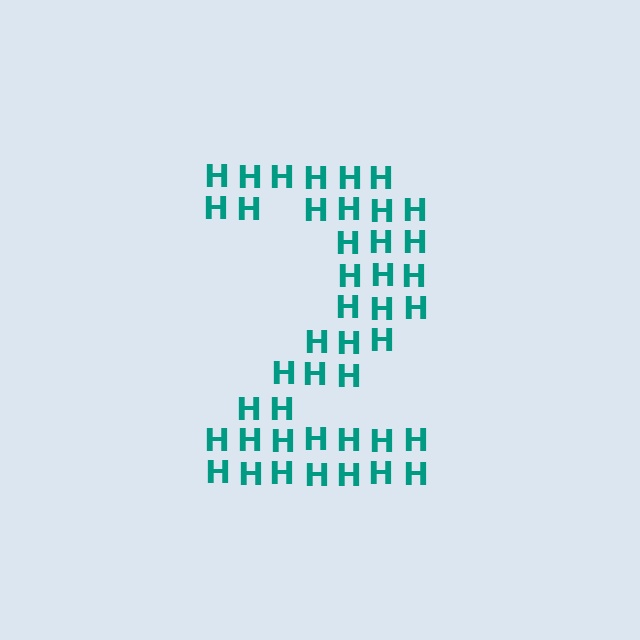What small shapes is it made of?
It is made of small letter H's.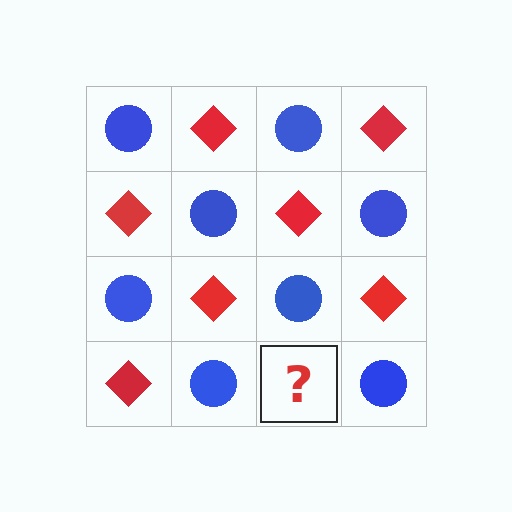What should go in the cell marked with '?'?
The missing cell should contain a red diamond.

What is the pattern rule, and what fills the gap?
The rule is that it alternates blue circle and red diamond in a checkerboard pattern. The gap should be filled with a red diamond.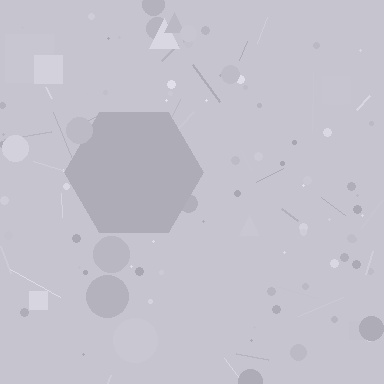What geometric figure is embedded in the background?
A hexagon is embedded in the background.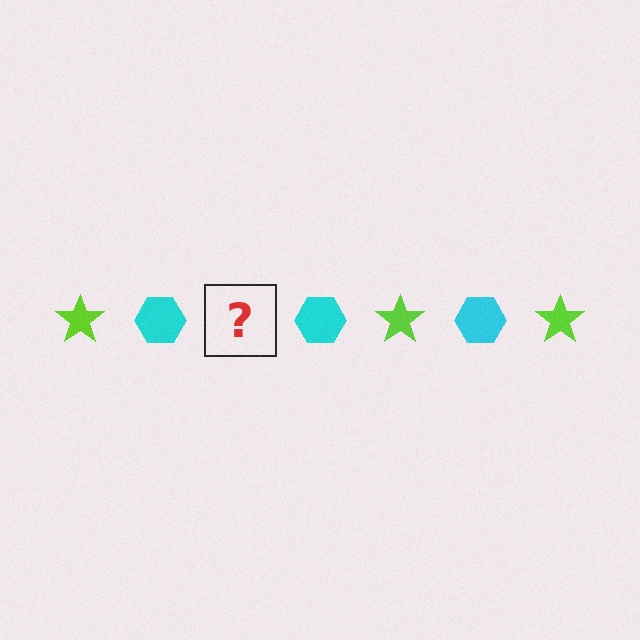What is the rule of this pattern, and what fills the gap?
The rule is that the pattern alternates between lime star and cyan hexagon. The gap should be filled with a lime star.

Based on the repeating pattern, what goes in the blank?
The blank should be a lime star.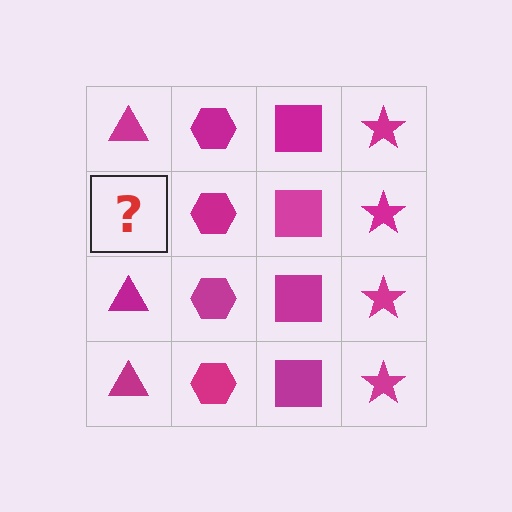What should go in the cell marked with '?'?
The missing cell should contain a magenta triangle.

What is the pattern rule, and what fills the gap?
The rule is that each column has a consistent shape. The gap should be filled with a magenta triangle.